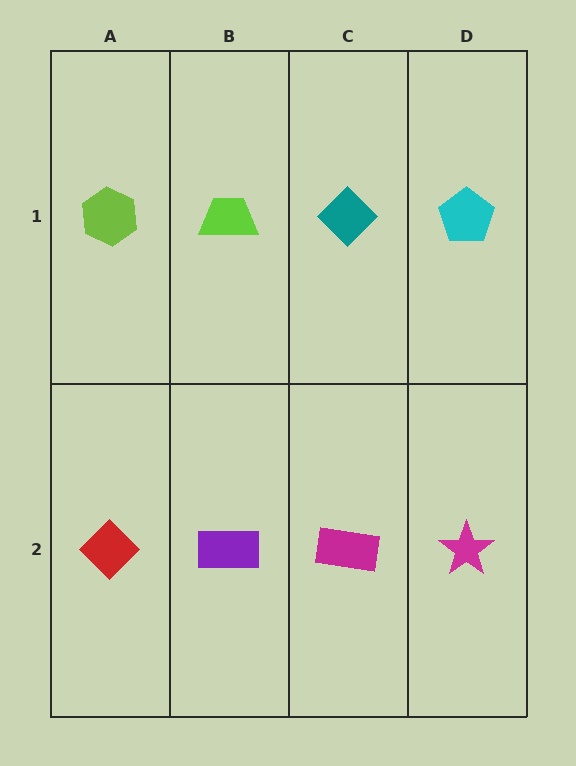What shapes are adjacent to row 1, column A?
A red diamond (row 2, column A), a lime trapezoid (row 1, column B).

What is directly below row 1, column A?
A red diamond.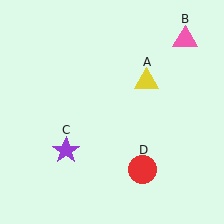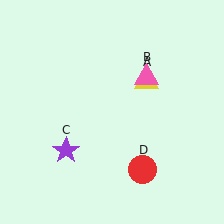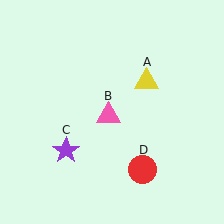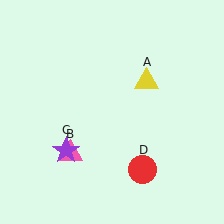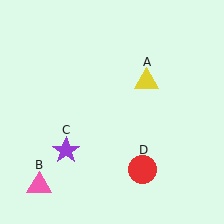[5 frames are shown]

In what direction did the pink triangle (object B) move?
The pink triangle (object B) moved down and to the left.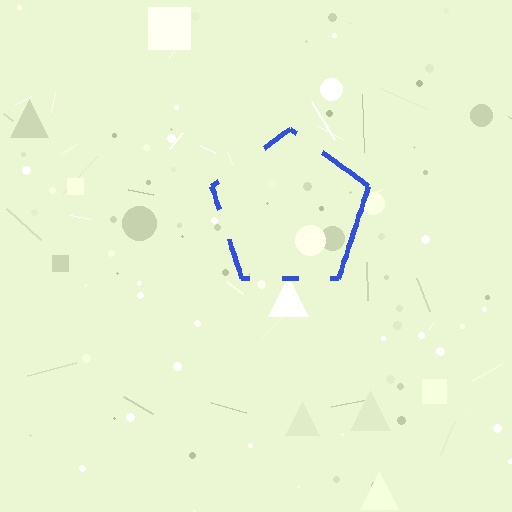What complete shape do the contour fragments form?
The contour fragments form a pentagon.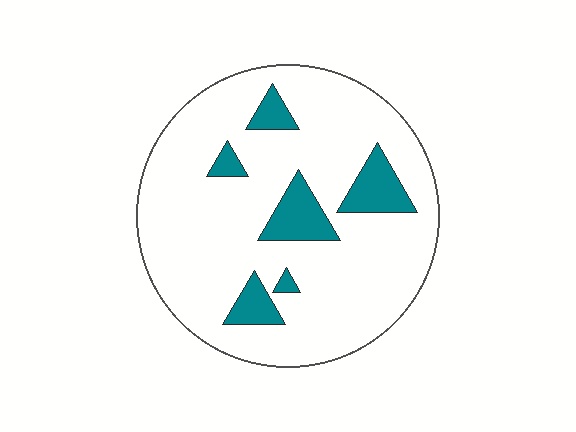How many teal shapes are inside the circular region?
6.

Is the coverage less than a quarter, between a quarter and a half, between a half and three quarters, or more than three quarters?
Less than a quarter.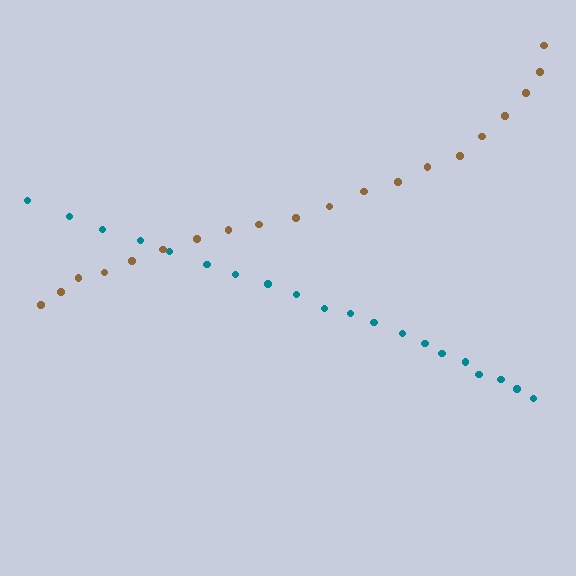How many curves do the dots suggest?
There are 2 distinct paths.